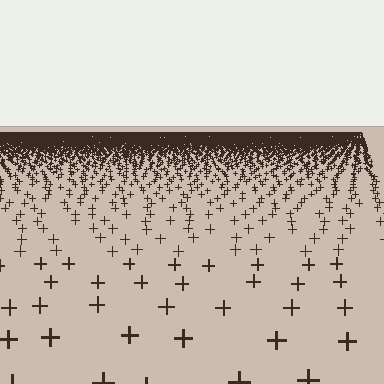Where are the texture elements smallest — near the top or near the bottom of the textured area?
Near the top.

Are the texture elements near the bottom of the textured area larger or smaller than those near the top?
Larger. Near the bottom, elements are closer to the viewer and appear at a bigger on-screen size.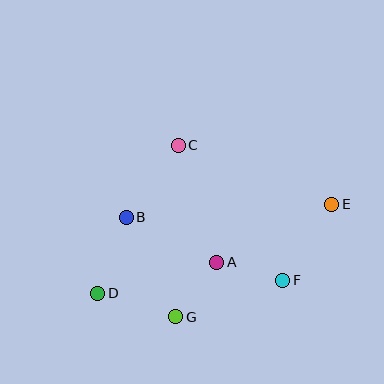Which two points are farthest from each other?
Points D and E are farthest from each other.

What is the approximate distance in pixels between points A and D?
The distance between A and D is approximately 123 pixels.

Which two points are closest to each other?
Points A and G are closest to each other.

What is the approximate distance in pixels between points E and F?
The distance between E and F is approximately 90 pixels.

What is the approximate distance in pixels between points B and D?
The distance between B and D is approximately 81 pixels.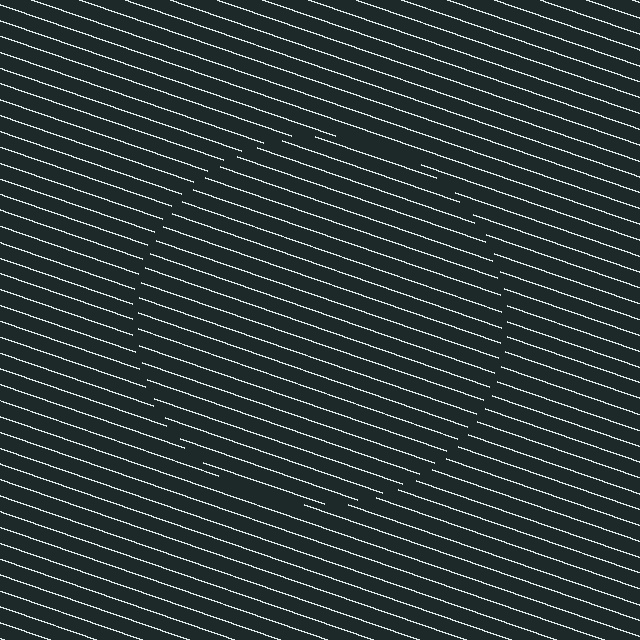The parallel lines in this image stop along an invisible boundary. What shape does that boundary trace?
An illusory circle. The interior of the shape contains the same grating, shifted by half a period — the contour is defined by the phase discontinuity where line-ends from the inner and outer gratings abut.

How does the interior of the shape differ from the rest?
The interior of the shape contains the same grating, shifted by half a period — the contour is defined by the phase discontinuity where line-ends from the inner and outer gratings abut.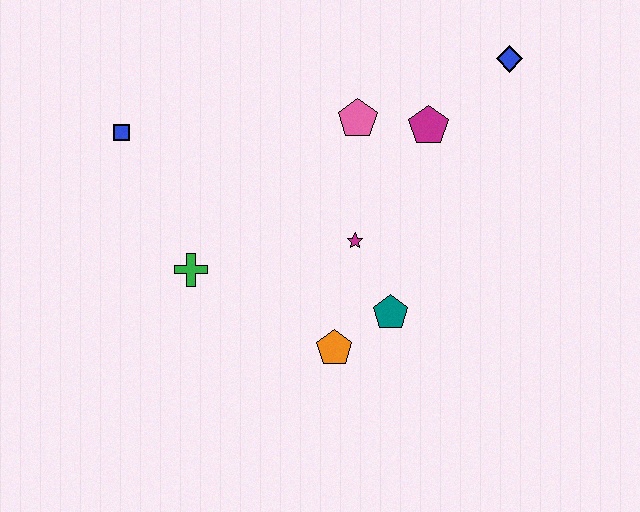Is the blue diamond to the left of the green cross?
No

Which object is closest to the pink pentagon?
The magenta pentagon is closest to the pink pentagon.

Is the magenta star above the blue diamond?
No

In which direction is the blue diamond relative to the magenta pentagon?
The blue diamond is to the right of the magenta pentagon.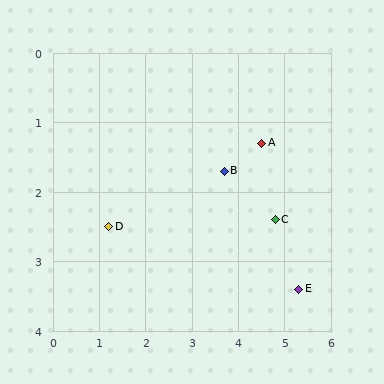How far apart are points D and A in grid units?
Points D and A are about 3.5 grid units apart.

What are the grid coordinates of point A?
Point A is at approximately (4.5, 1.3).